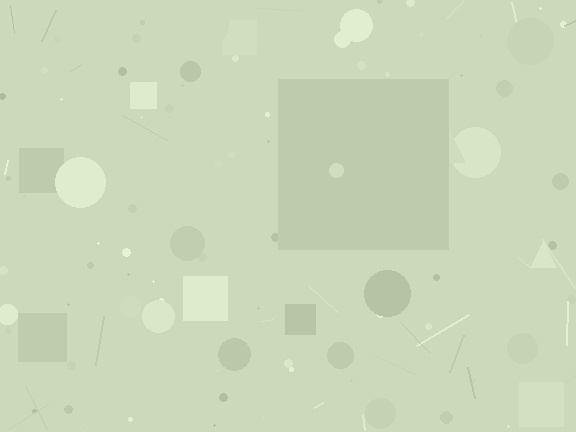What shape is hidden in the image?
A square is hidden in the image.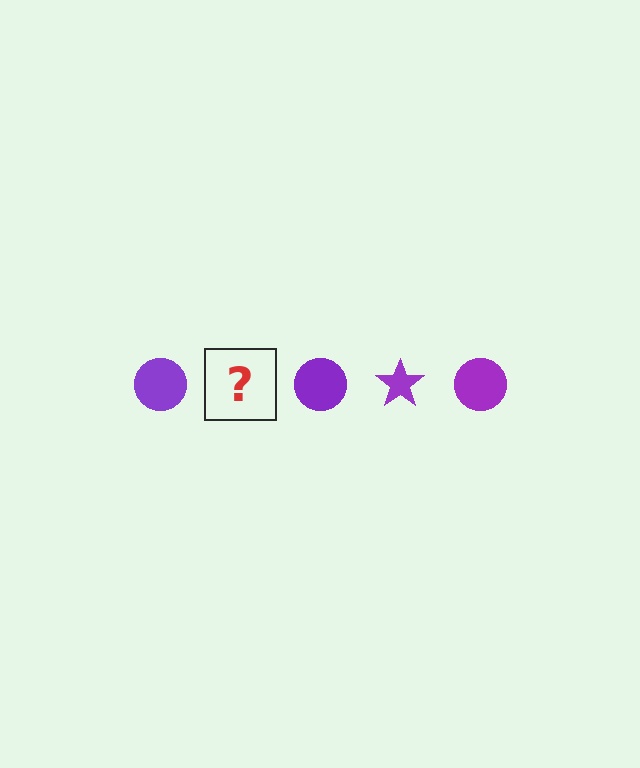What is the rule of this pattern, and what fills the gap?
The rule is that the pattern cycles through circle, star shapes in purple. The gap should be filled with a purple star.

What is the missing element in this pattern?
The missing element is a purple star.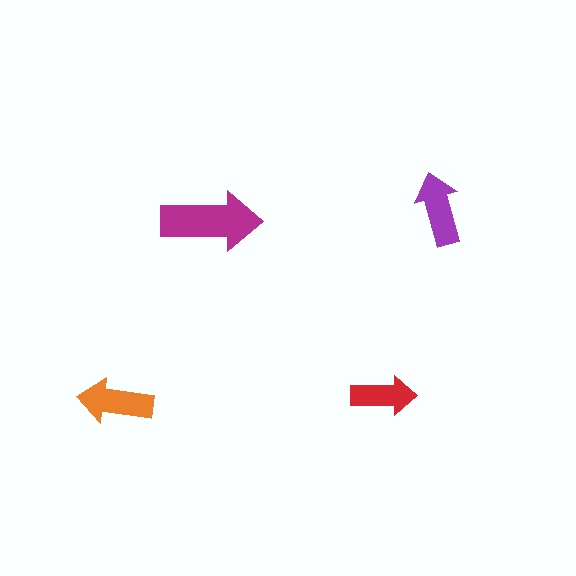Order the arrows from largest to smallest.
the magenta one, the orange one, the purple one, the red one.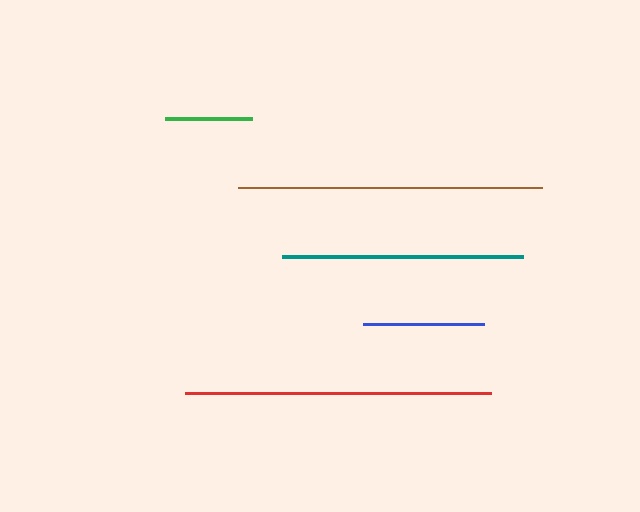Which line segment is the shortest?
The green line is the shortest at approximately 88 pixels.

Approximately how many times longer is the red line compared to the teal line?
The red line is approximately 1.3 times the length of the teal line.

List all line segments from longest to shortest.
From longest to shortest: red, brown, teal, blue, green.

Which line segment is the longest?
The red line is the longest at approximately 305 pixels.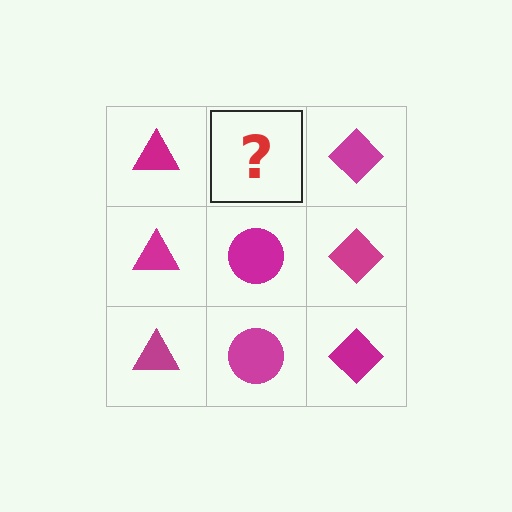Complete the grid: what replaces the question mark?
The question mark should be replaced with a magenta circle.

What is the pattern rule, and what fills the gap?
The rule is that each column has a consistent shape. The gap should be filled with a magenta circle.